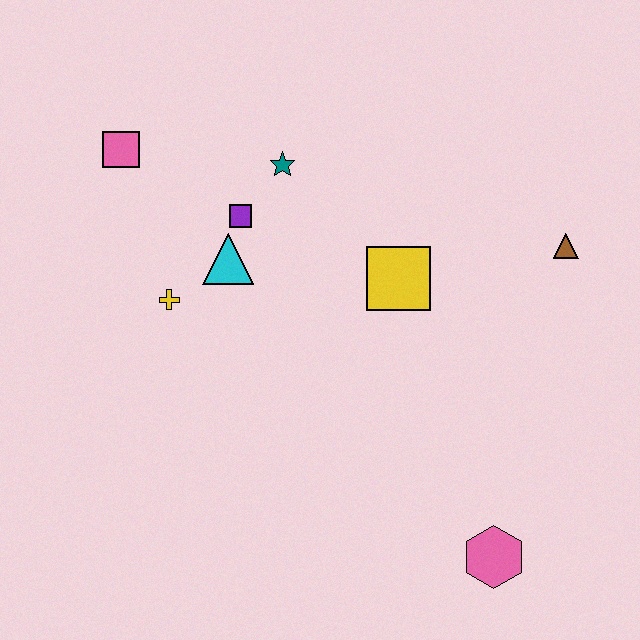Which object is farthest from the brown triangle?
The pink square is farthest from the brown triangle.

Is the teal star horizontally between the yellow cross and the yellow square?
Yes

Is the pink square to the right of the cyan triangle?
No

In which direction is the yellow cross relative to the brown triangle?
The yellow cross is to the left of the brown triangle.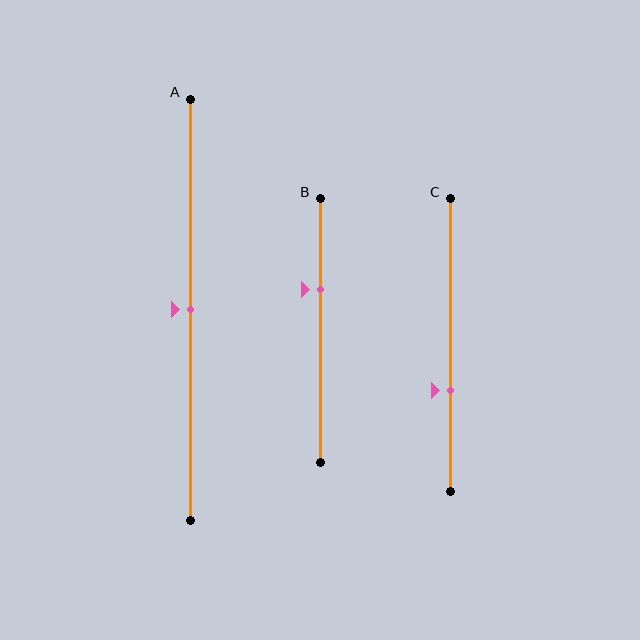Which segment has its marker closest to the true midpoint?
Segment A has its marker closest to the true midpoint.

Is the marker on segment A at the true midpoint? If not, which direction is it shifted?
Yes, the marker on segment A is at the true midpoint.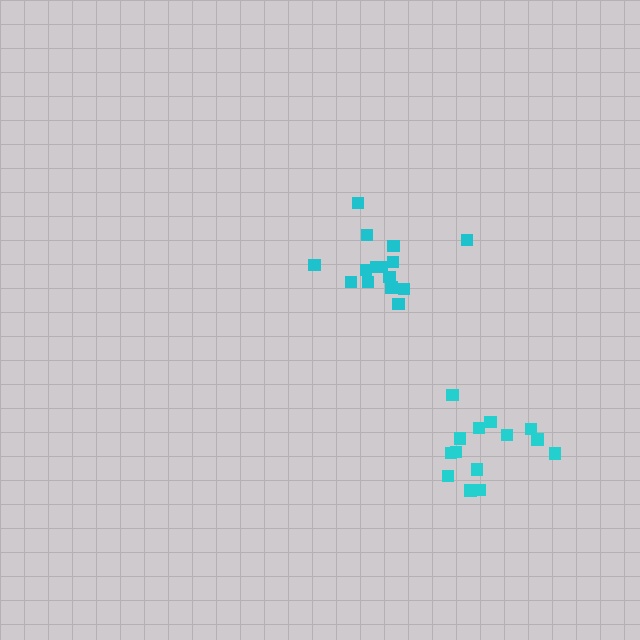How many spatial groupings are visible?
There are 2 spatial groupings.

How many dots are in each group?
Group 1: 15 dots, Group 2: 15 dots (30 total).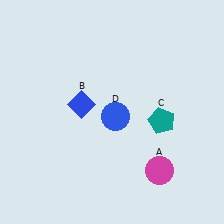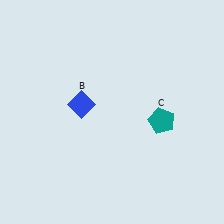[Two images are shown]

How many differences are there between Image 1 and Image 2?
There are 2 differences between the two images.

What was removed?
The magenta circle (A), the blue circle (D) were removed in Image 2.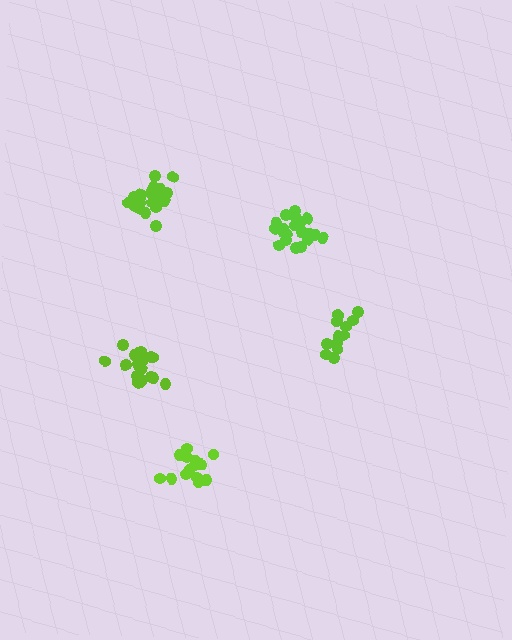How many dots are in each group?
Group 1: 17 dots, Group 2: 20 dots, Group 3: 14 dots, Group 4: 15 dots, Group 5: 20 dots (86 total).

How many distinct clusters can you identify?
There are 5 distinct clusters.